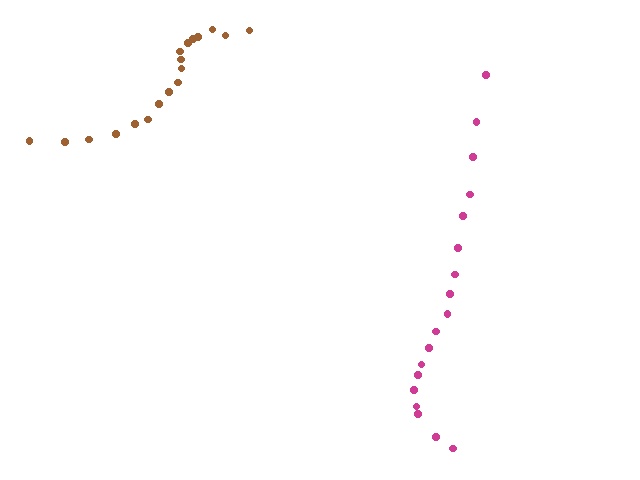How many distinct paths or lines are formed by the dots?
There are 2 distinct paths.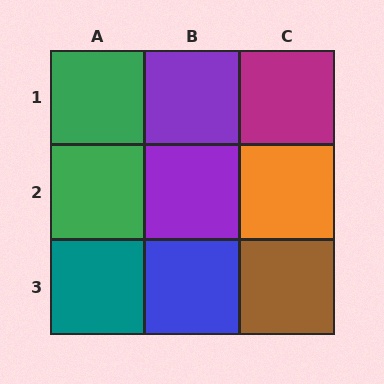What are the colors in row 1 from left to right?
Green, purple, magenta.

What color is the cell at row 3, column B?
Blue.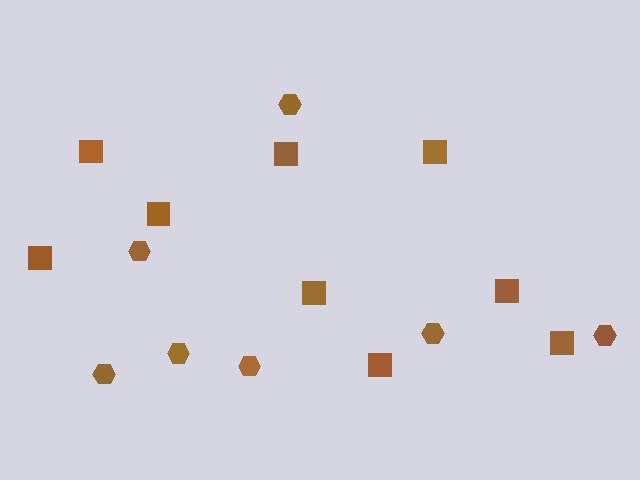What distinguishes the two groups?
There are 2 groups: one group of squares (9) and one group of hexagons (7).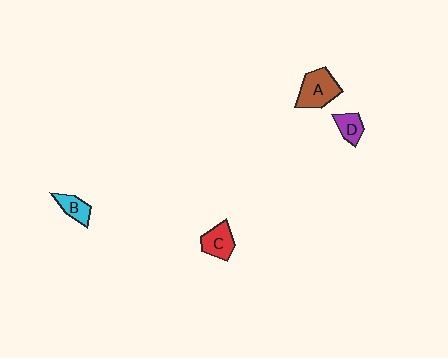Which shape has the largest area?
Shape A (brown).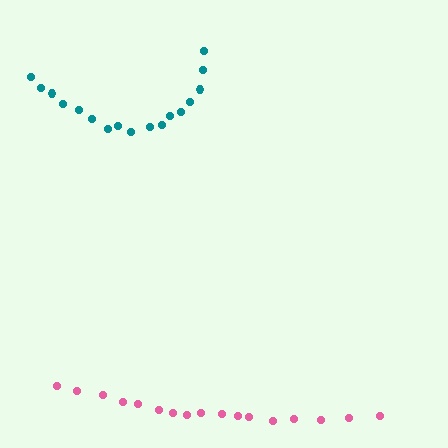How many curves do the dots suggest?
There are 2 distinct paths.